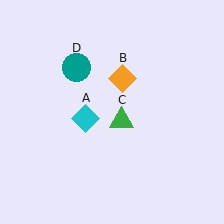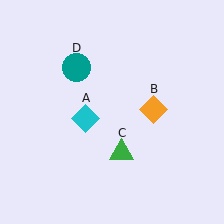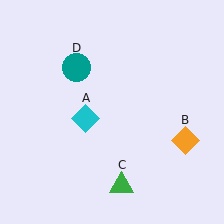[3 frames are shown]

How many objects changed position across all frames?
2 objects changed position: orange diamond (object B), green triangle (object C).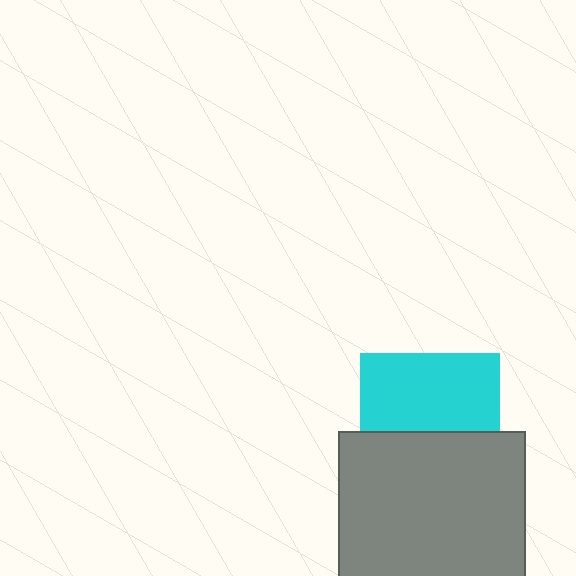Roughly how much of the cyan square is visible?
About half of it is visible (roughly 56%).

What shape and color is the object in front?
The object in front is a gray square.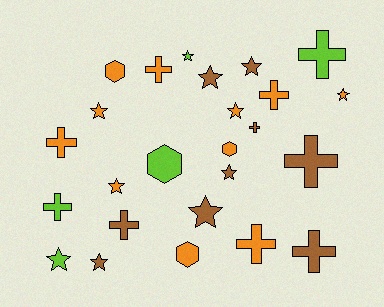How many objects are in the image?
There are 25 objects.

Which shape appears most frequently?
Star, with 11 objects.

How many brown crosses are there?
There are 4 brown crosses.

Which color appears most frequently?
Orange, with 11 objects.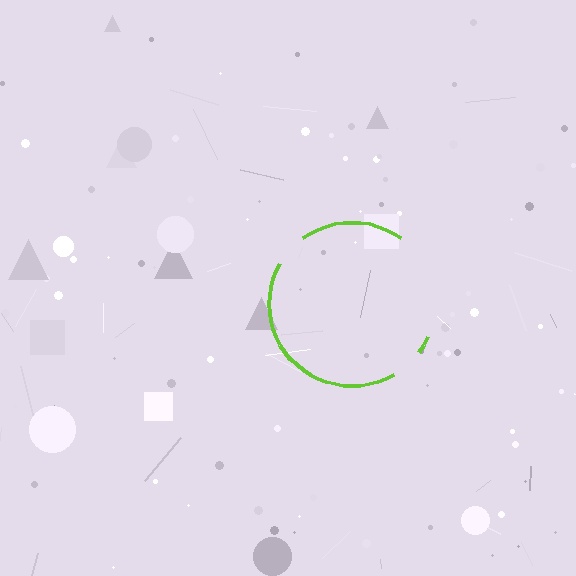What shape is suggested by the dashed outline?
The dashed outline suggests a circle.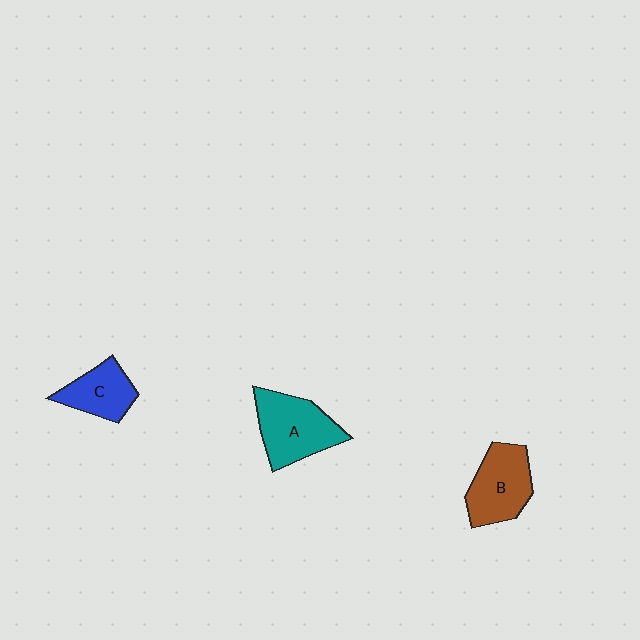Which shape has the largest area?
Shape A (teal).